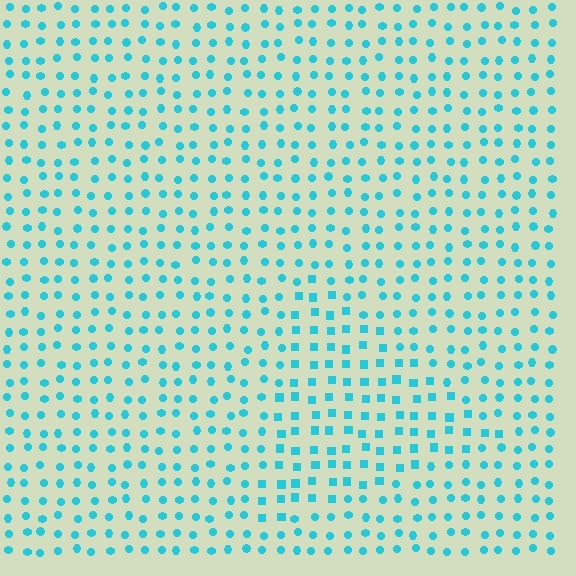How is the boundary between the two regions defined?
The boundary is defined by a change in element shape: squares inside vs. circles outside. All elements share the same color and spacing.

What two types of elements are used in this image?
The image uses squares inside the triangle region and circles outside it.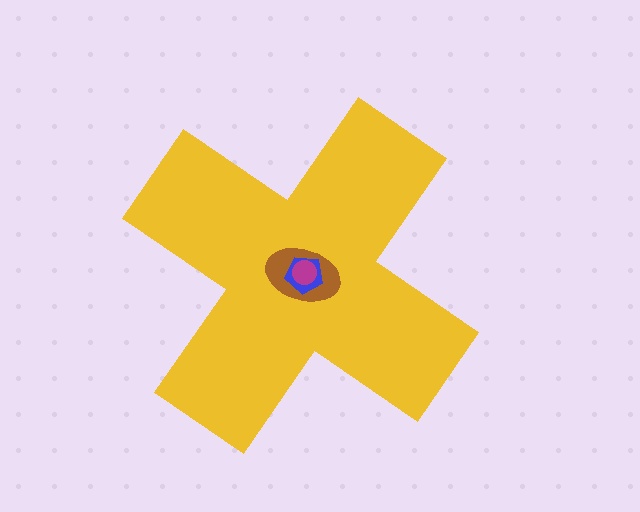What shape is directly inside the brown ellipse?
The blue pentagon.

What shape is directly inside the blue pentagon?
The magenta circle.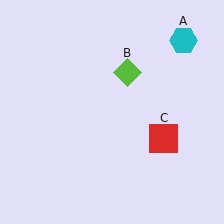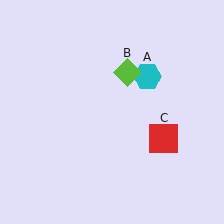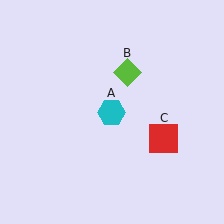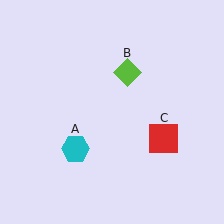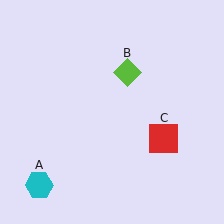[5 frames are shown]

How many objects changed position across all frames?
1 object changed position: cyan hexagon (object A).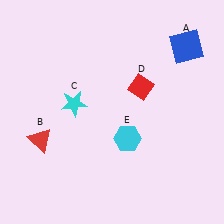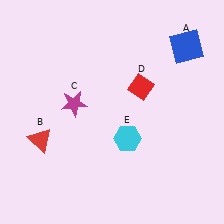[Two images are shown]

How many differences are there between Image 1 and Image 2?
There is 1 difference between the two images.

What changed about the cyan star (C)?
In Image 1, C is cyan. In Image 2, it changed to magenta.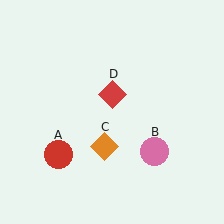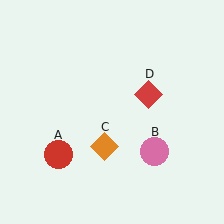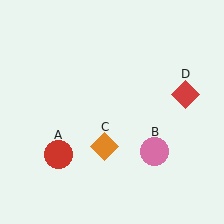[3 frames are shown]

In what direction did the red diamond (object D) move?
The red diamond (object D) moved right.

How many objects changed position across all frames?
1 object changed position: red diamond (object D).